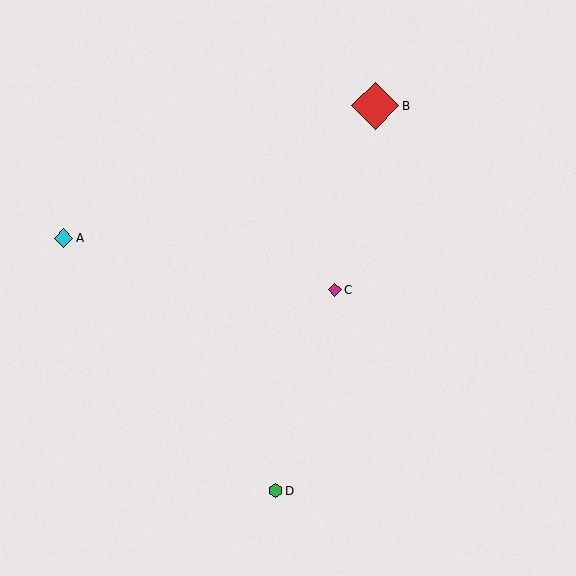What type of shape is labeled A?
Shape A is a cyan diamond.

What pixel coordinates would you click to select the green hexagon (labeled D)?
Click at (275, 491) to select the green hexagon D.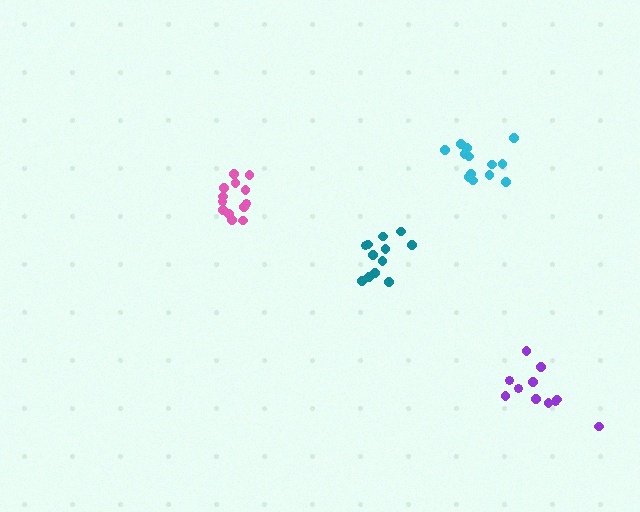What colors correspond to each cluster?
The clusters are colored: cyan, teal, pink, purple.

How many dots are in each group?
Group 1: 13 dots, Group 2: 12 dots, Group 3: 13 dots, Group 4: 11 dots (49 total).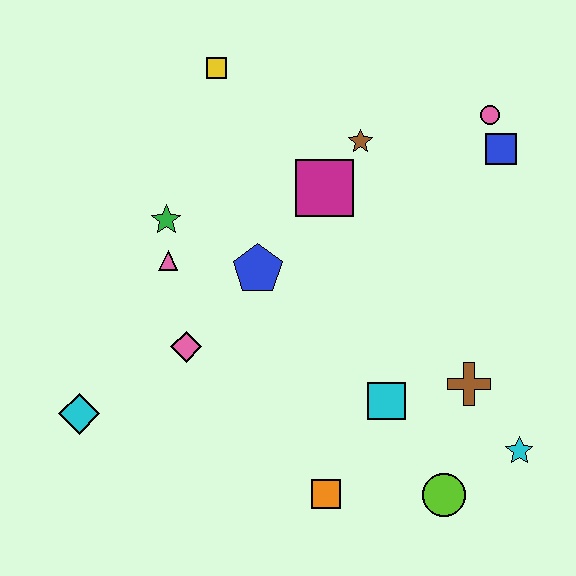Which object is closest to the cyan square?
The brown cross is closest to the cyan square.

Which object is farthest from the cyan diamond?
The pink circle is farthest from the cyan diamond.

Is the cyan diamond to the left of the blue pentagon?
Yes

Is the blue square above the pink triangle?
Yes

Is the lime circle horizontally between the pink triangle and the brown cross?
Yes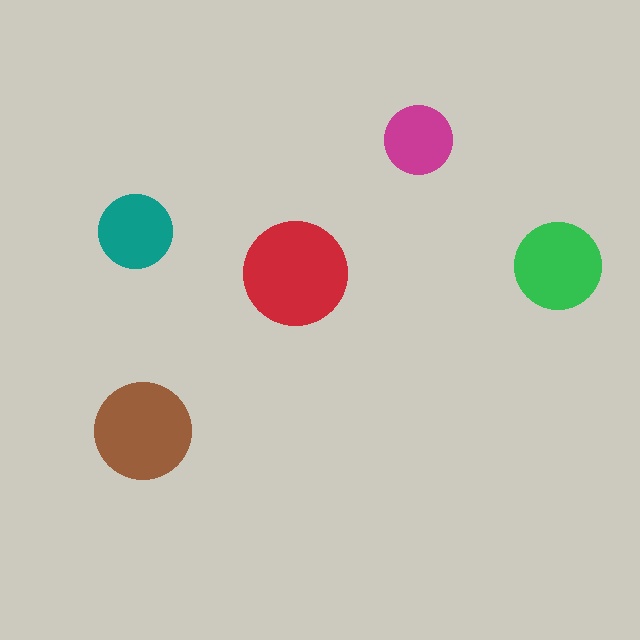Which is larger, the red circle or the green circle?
The red one.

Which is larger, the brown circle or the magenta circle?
The brown one.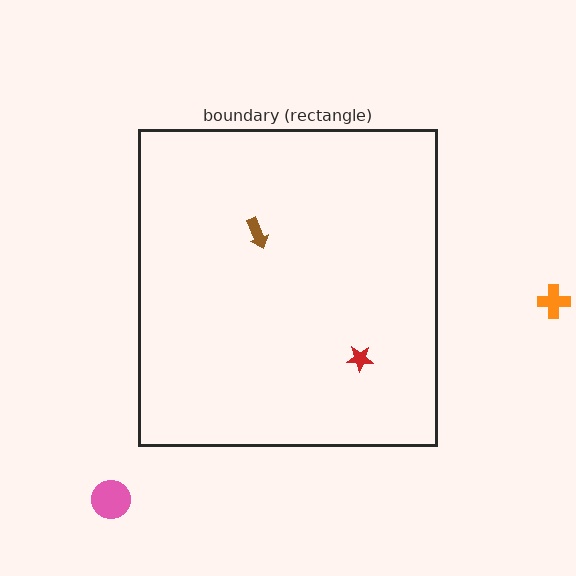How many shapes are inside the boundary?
2 inside, 2 outside.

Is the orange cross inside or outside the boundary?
Outside.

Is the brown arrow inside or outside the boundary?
Inside.